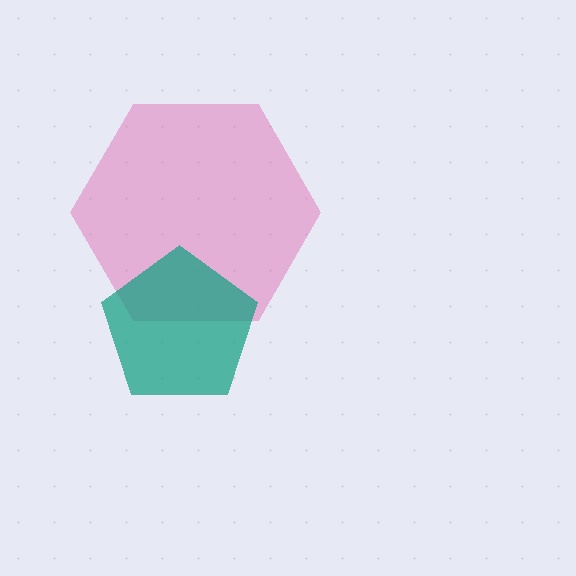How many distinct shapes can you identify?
There are 2 distinct shapes: a pink hexagon, a teal pentagon.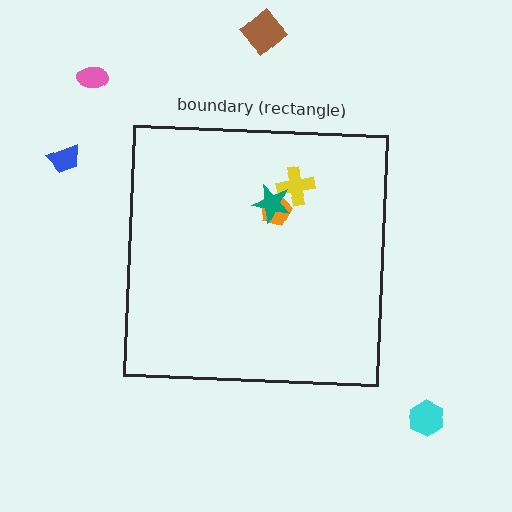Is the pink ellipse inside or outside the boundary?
Outside.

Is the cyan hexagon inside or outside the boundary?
Outside.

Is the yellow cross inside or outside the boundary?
Inside.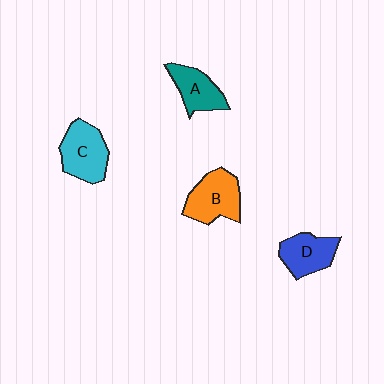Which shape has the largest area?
Shape C (cyan).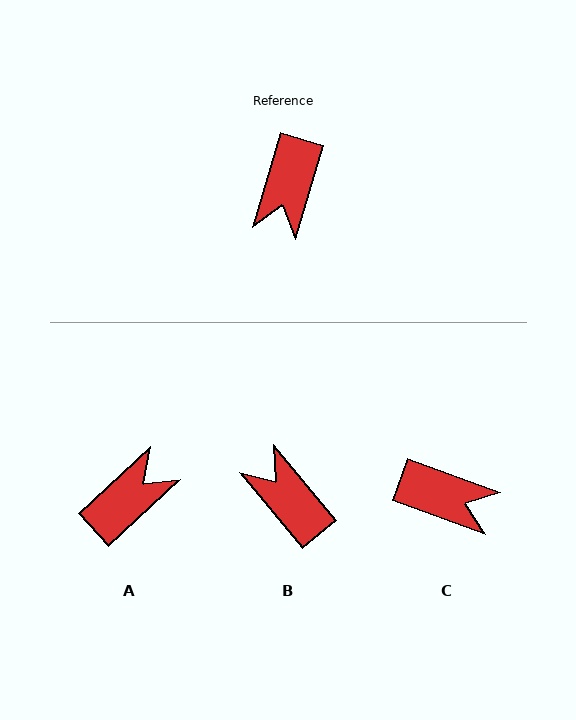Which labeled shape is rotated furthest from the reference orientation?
A, about 149 degrees away.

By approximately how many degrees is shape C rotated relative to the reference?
Approximately 87 degrees counter-clockwise.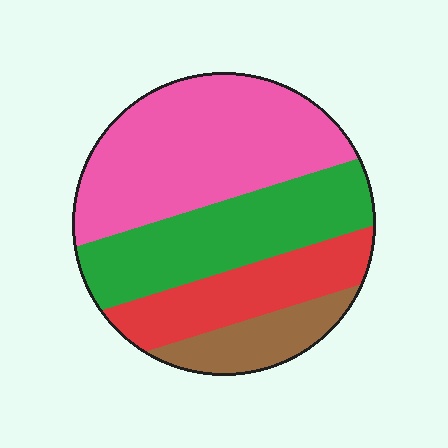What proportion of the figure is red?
Red covers around 20% of the figure.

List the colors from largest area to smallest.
From largest to smallest: pink, green, red, brown.